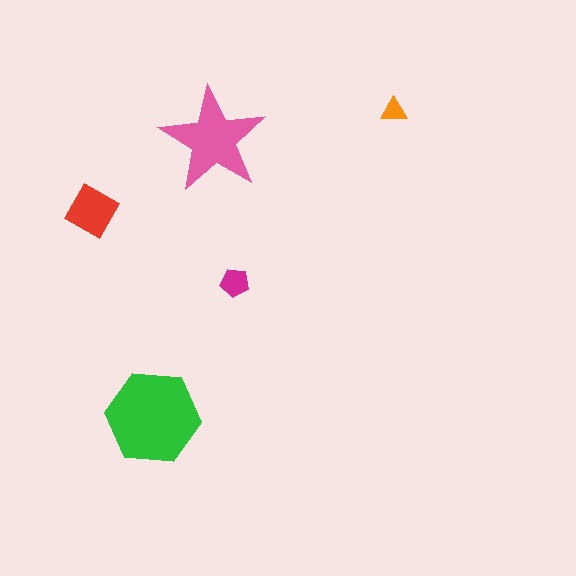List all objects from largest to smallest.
The green hexagon, the pink star, the red diamond, the magenta pentagon, the orange triangle.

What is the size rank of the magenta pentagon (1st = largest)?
4th.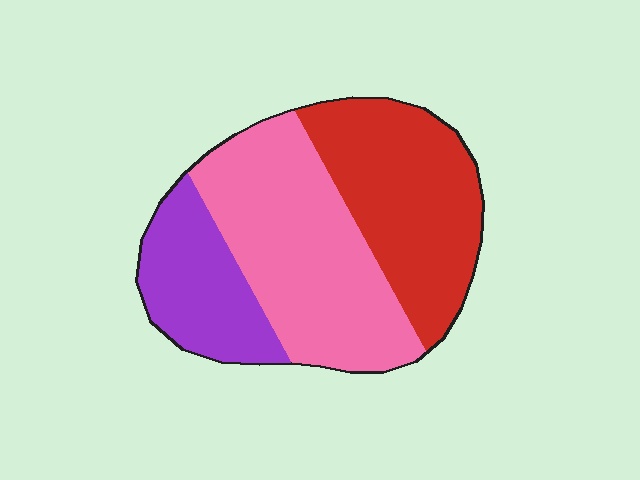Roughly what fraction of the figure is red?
Red covers around 35% of the figure.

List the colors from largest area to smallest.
From largest to smallest: pink, red, purple.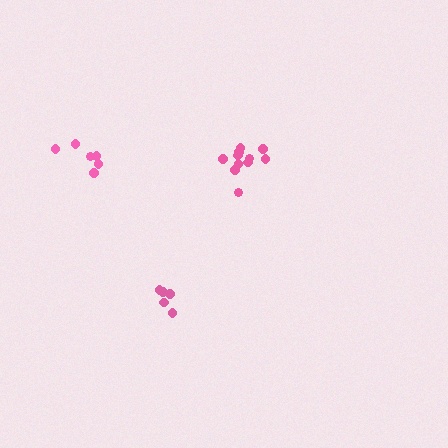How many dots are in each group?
Group 1: 5 dots, Group 2: 11 dots, Group 3: 6 dots (22 total).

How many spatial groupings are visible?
There are 3 spatial groupings.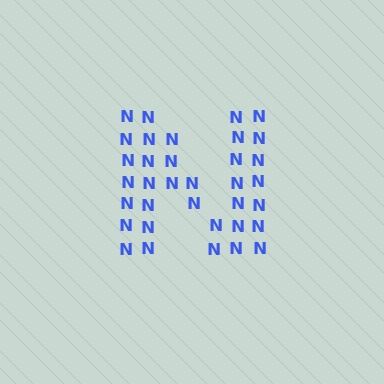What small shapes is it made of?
It is made of small letter N's.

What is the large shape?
The large shape is the letter N.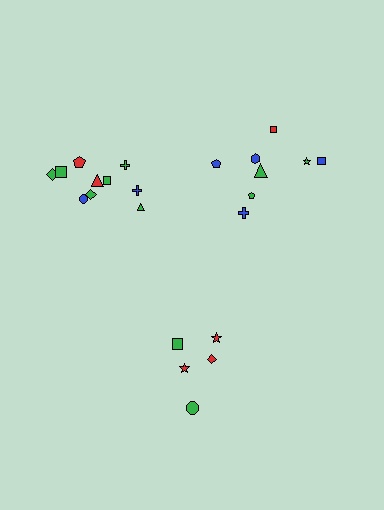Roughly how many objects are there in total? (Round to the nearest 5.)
Roughly 25 objects in total.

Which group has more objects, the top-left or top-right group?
The top-left group.